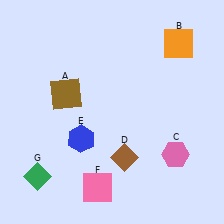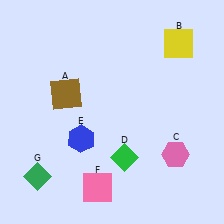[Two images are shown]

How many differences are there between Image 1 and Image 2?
There are 2 differences between the two images.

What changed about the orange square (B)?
In Image 1, B is orange. In Image 2, it changed to yellow.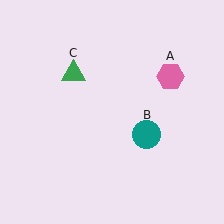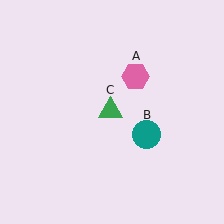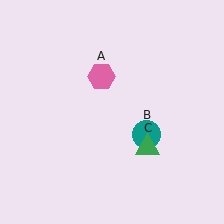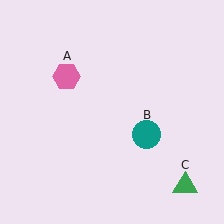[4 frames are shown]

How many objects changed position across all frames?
2 objects changed position: pink hexagon (object A), green triangle (object C).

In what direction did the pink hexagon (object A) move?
The pink hexagon (object A) moved left.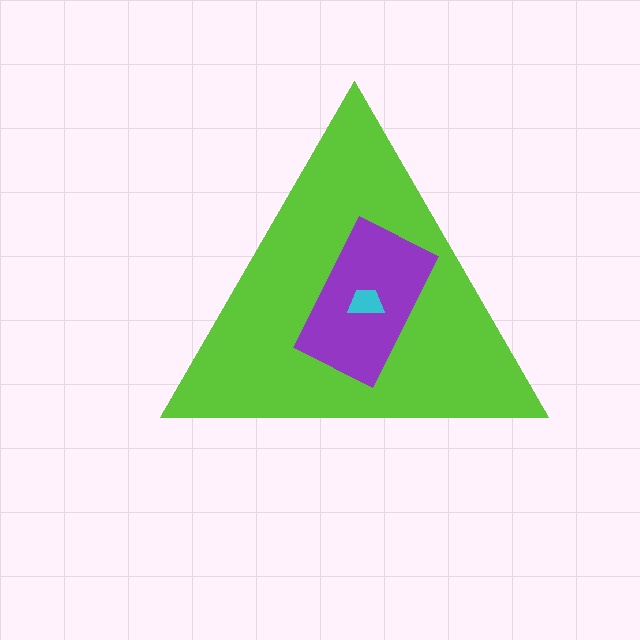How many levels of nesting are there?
3.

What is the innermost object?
The cyan trapezoid.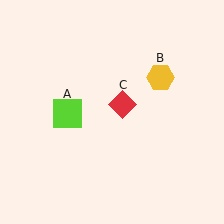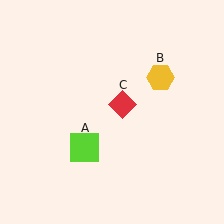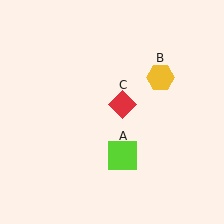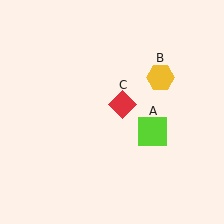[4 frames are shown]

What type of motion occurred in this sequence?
The lime square (object A) rotated counterclockwise around the center of the scene.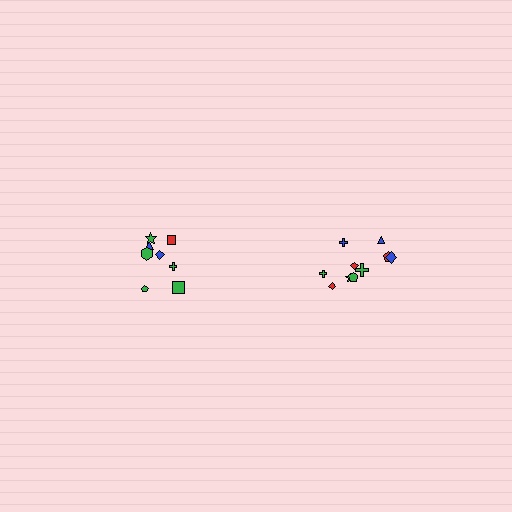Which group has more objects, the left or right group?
The right group.